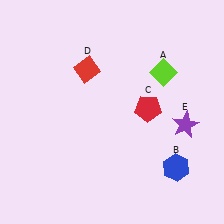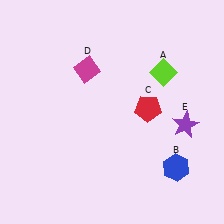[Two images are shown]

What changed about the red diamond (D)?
In Image 1, D is red. In Image 2, it changed to magenta.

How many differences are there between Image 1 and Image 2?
There is 1 difference between the two images.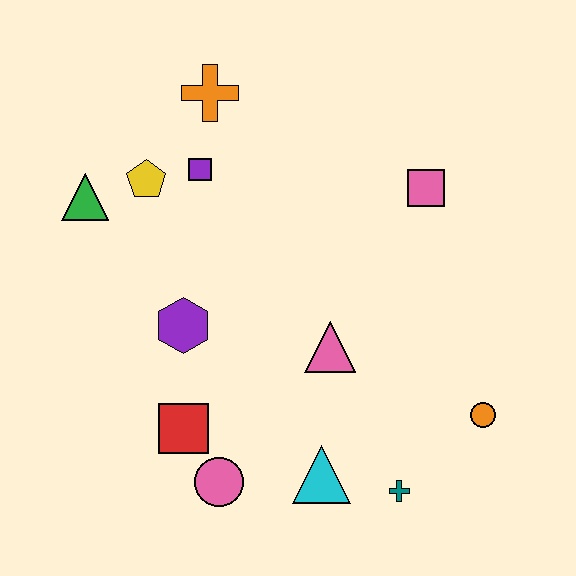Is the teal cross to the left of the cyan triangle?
No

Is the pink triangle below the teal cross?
No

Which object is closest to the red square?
The pink circle is closest to the red square.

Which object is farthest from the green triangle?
The orange circle is farthest from the green triangle.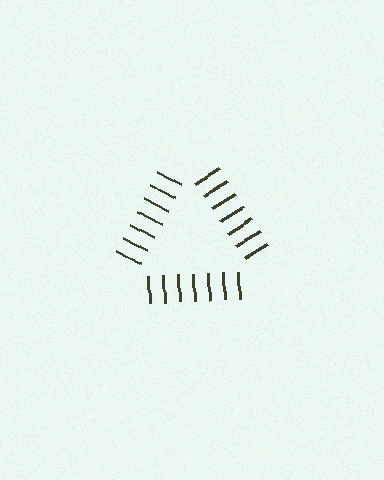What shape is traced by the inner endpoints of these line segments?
An illusory triangle — the line segments terminate on its edges but no continuous stroke is drawn.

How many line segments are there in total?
21 — 7 along each of the 3 edges.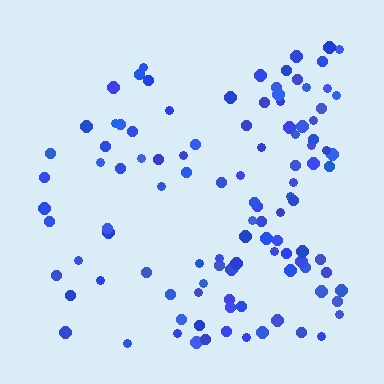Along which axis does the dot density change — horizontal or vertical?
Horizontal.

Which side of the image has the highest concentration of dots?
The right.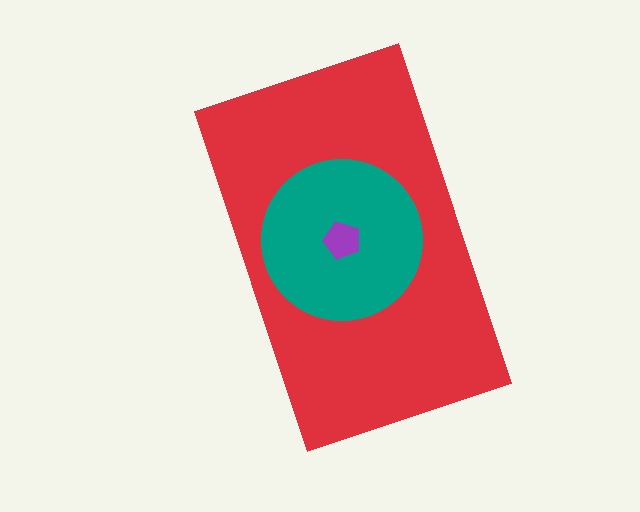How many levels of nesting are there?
3.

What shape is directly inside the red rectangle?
The teal circle.